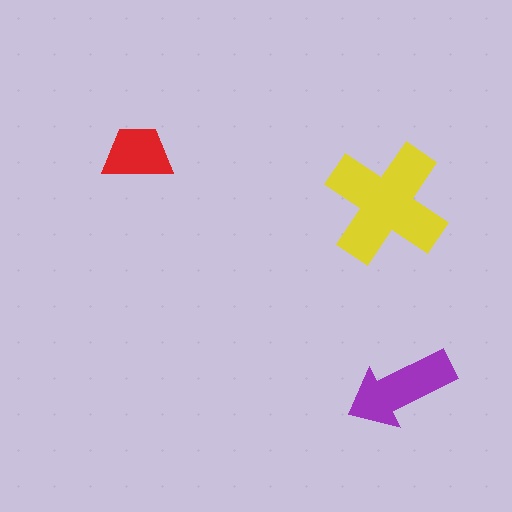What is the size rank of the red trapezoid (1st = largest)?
3rd.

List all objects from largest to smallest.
The yellow cross, the purple arrow, the red trapezoid.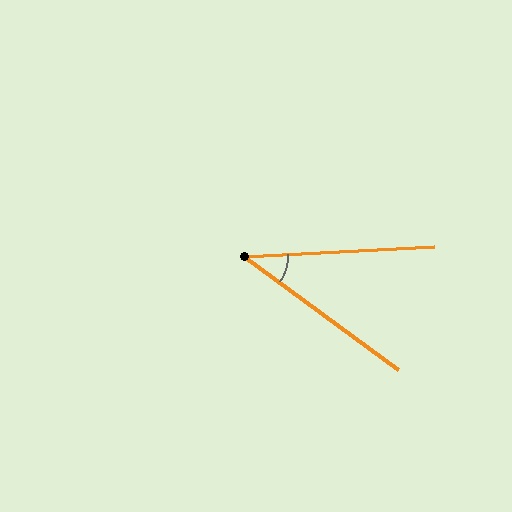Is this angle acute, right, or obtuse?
It is acute.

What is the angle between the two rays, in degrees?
Approximately 39 degrees.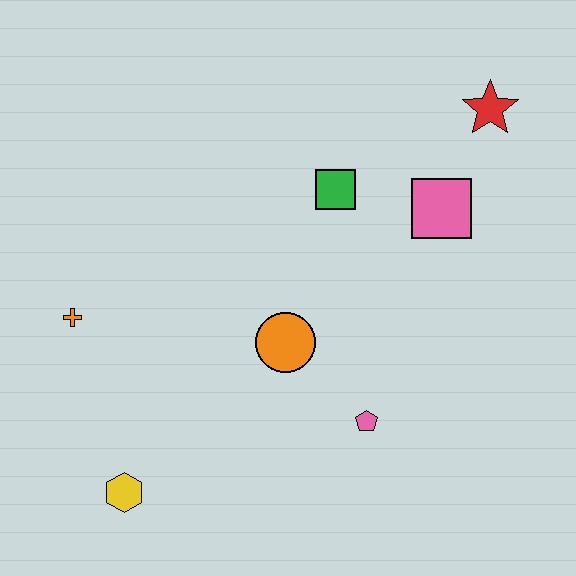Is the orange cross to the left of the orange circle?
Yes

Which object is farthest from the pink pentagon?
The red star is farthest from the pink pentagon.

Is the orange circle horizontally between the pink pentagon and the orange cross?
Yes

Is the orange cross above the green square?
No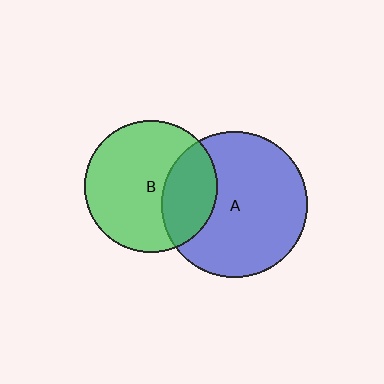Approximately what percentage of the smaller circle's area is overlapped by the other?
Approximately 30%.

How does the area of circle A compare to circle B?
Approximately 1.2 times.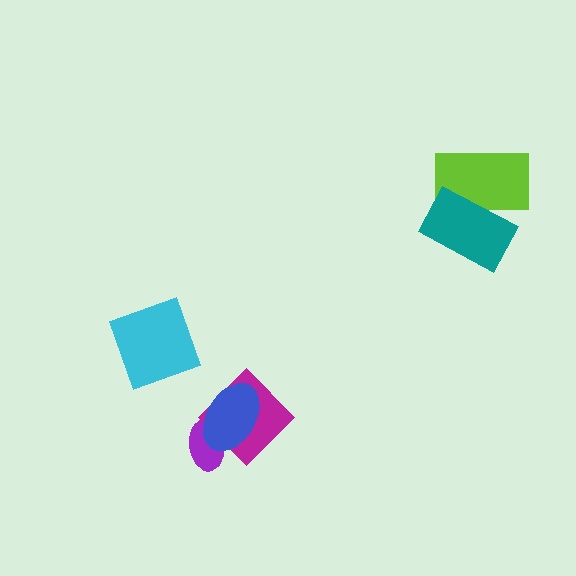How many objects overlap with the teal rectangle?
1 object overlaps with the teal rectangle.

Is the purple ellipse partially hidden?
Yes, it is partially covered by another shape.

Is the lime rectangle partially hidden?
Yes, it is partially covered by another shape.